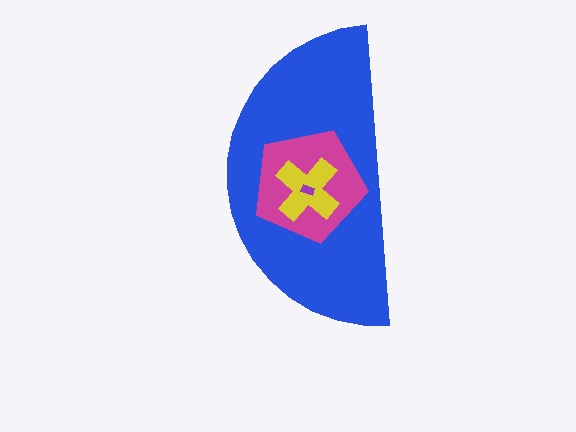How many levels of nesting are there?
4.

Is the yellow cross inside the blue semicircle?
Yes.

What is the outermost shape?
The blue semicircle.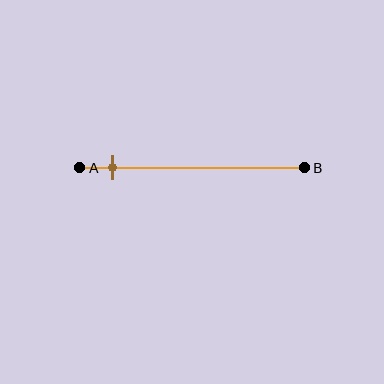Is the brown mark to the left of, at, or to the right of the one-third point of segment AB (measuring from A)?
The brown mark is to the left of the one-third point of segment AB.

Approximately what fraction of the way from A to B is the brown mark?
The brown mark is approximately 15% of the way from A to B.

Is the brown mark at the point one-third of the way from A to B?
No, the mark is at about 15% from A, not at the 33% one-third point.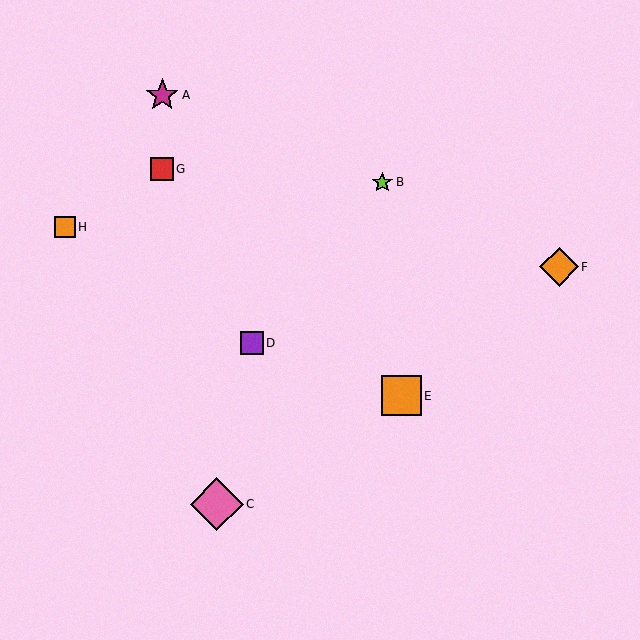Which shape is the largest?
The pink diamond (labeled C) is the largest.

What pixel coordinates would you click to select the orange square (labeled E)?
Click at (402, 396) to select the orange square E.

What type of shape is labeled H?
Shape H is an orange square.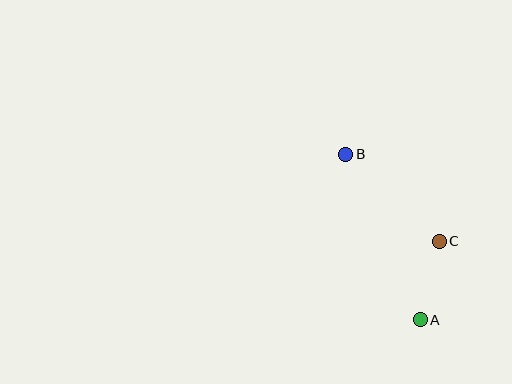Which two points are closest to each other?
Points A and C are closest to each other.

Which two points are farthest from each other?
Points A and B are farthest from each other.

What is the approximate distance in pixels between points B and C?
The distance between B and C is approximately 128 pixels.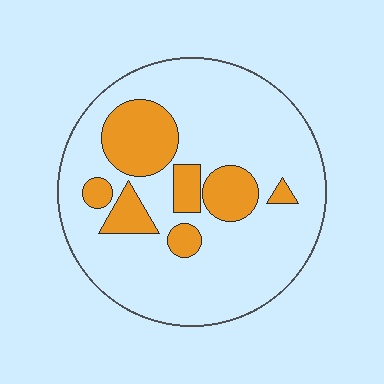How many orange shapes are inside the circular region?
7.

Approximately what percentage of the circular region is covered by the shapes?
Approximately 20%.